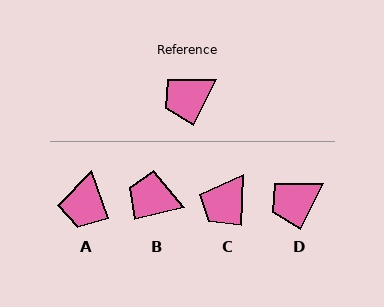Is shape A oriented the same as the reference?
No, it is off by about 46 degrees.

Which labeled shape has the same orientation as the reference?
D.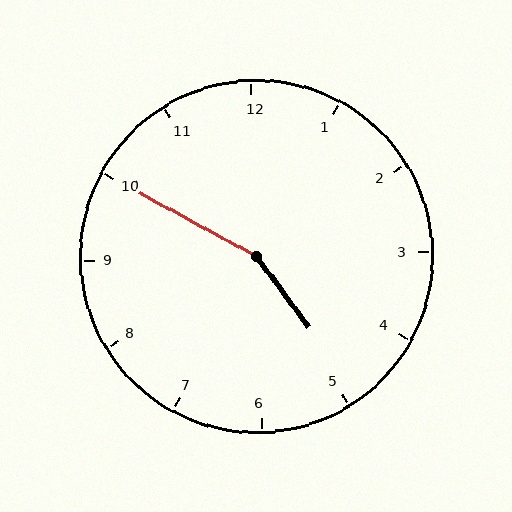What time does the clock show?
4:50.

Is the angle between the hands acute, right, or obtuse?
It is obtuse.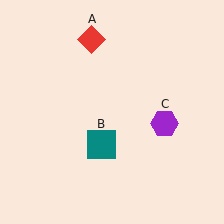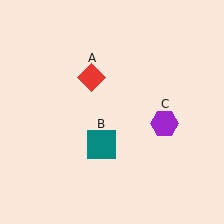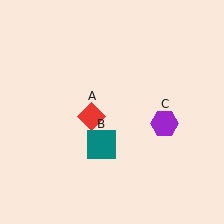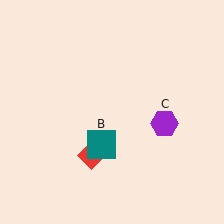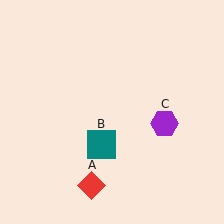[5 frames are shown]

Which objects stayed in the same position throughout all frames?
Teal square (object B) and purple hexagon (object C) remained stationary.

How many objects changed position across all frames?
1 object changed position: red diamond (object A).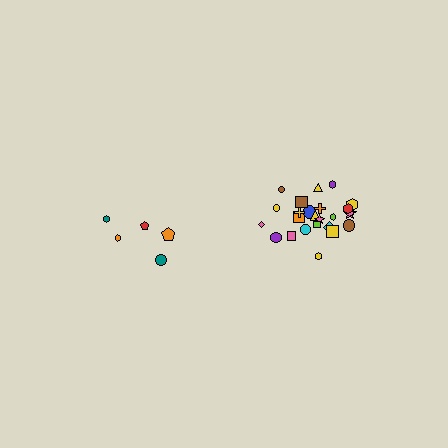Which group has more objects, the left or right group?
The right group.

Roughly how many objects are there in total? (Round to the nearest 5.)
Roughly 30 objects in total.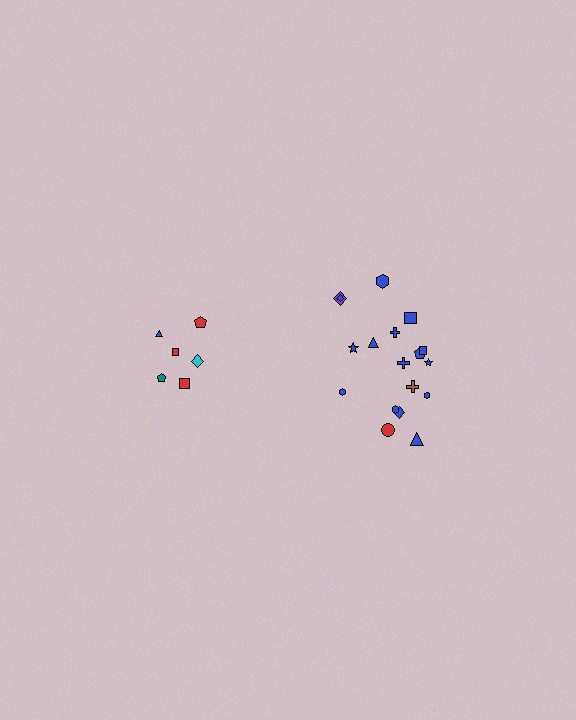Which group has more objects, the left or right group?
The right group.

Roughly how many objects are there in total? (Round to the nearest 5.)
Roughly 25 objects in total.